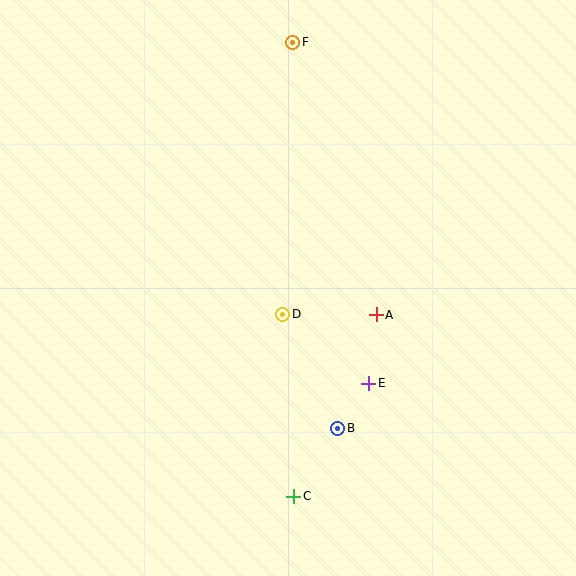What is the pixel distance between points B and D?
The distance between B and D is 127 pixels.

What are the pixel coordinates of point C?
Point C is at (294, 496).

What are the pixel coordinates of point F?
Point F is at (293, 42).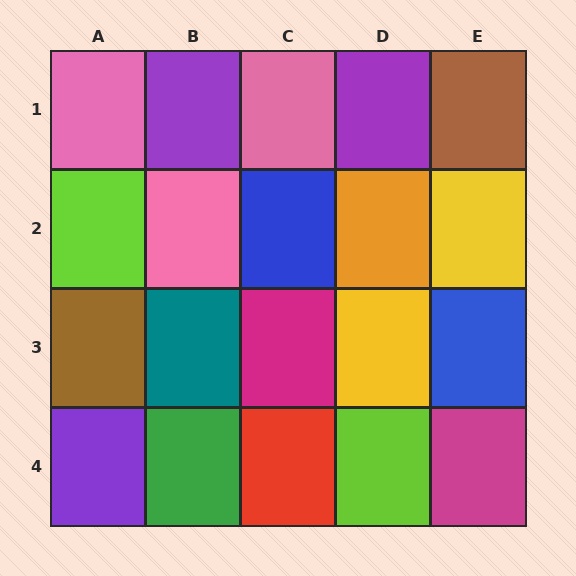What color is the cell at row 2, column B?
Pink.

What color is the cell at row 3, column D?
Yellow.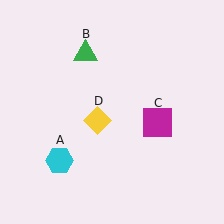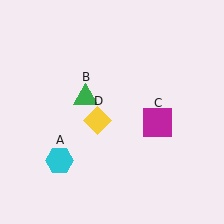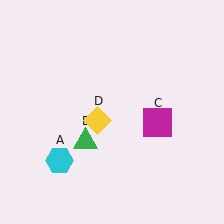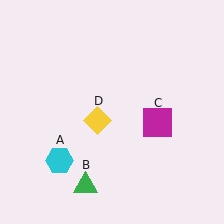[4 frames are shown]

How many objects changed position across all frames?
1 object changed position: green triangle (object B).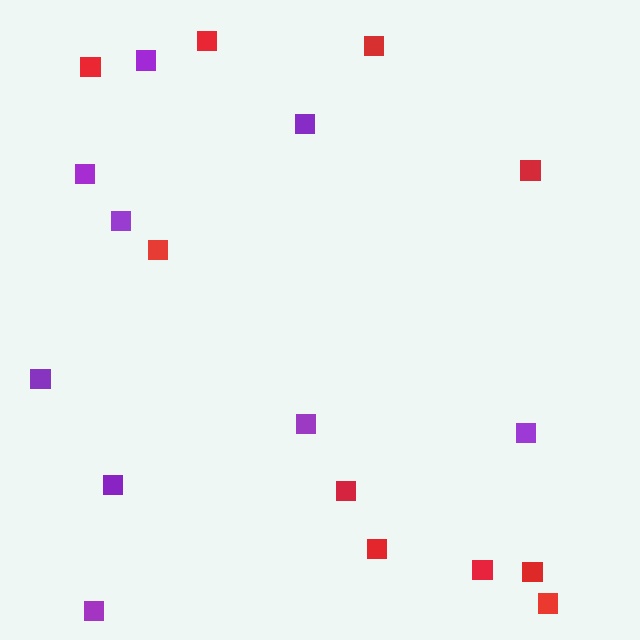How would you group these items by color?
There are 2 groups: one group of purple squares (9) and one group of red squares (10).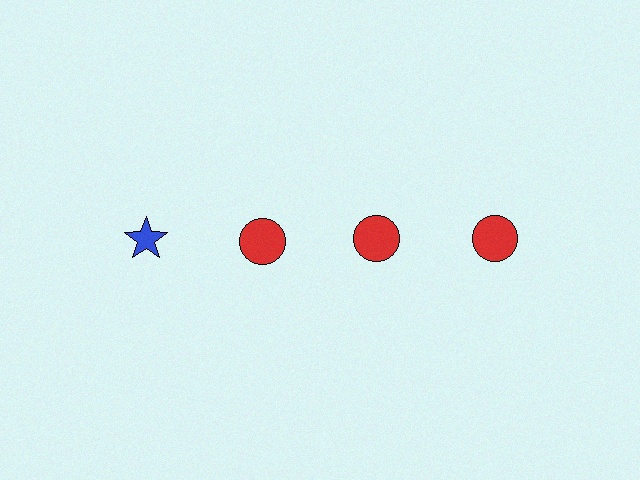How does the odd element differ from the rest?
It differs in both color (blue instead of red) and shape (star instead of circle).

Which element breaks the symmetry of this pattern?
The blue star in the top row, leftmost column breaks the symmetry. All other shapes are red circles.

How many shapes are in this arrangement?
There are 4 shapes arranged in a grid pattern.